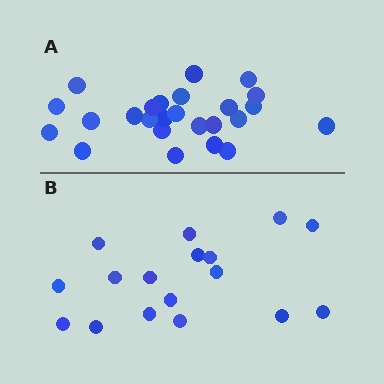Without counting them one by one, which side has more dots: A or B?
Region A (the top region) has more dots.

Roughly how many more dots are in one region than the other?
Region A has roughly 8 or so more dots than region B.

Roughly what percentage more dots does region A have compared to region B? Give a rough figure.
About 45% more.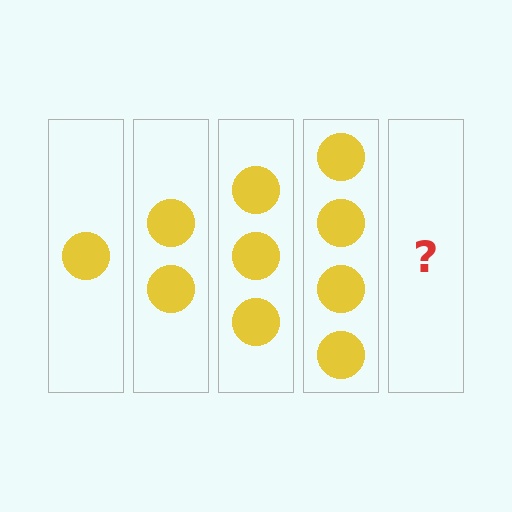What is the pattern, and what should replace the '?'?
The pattern is that each step adds one more circle. The '?' should be 5 circles.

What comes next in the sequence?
The next element should be 5 circles.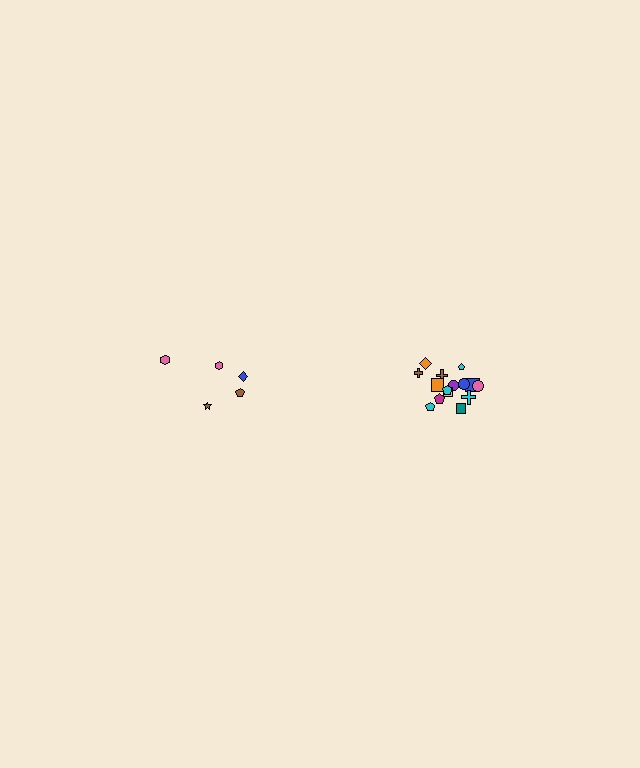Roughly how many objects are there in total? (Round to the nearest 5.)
Roughly 20 objects in total.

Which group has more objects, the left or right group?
The right group.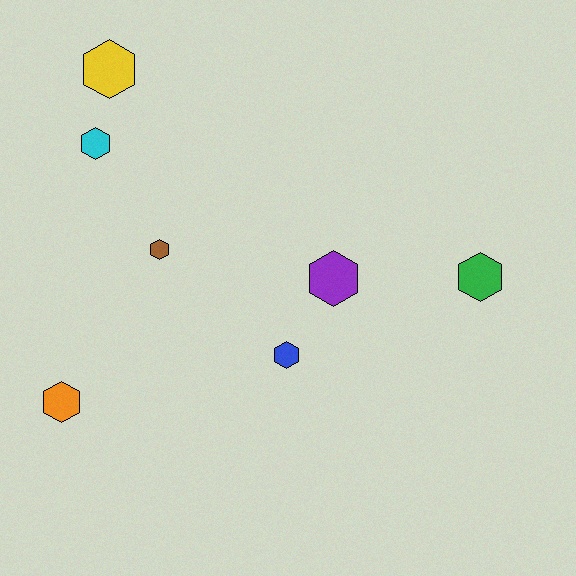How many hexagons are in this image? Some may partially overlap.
There are 7 hexagons.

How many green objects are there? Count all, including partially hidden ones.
There is 1 green object.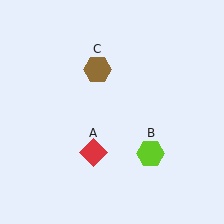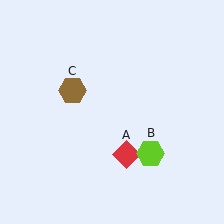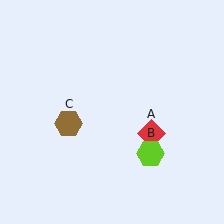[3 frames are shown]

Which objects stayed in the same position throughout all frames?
Lime hexagon (object B) remained stationary.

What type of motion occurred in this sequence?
The red diamond (object A), brown hexagon (object C) rotated counterclockwise around the center of the scene.